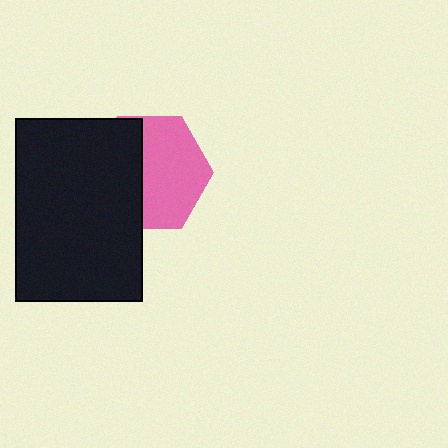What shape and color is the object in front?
The object in front is a black rectangle.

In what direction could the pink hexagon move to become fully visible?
The pink hexagon could move right. That would shift it out from behind the black rectangle entirely.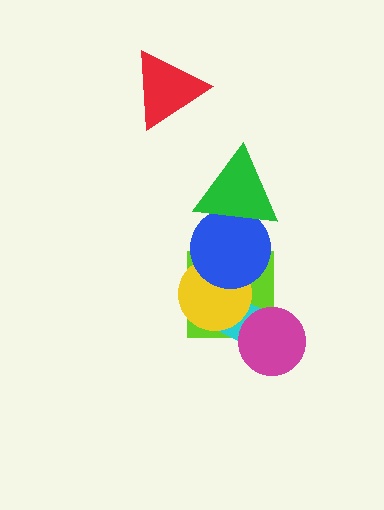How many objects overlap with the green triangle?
1 object overlaps with the green triangle.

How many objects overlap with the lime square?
4 objects overlap with the lime square.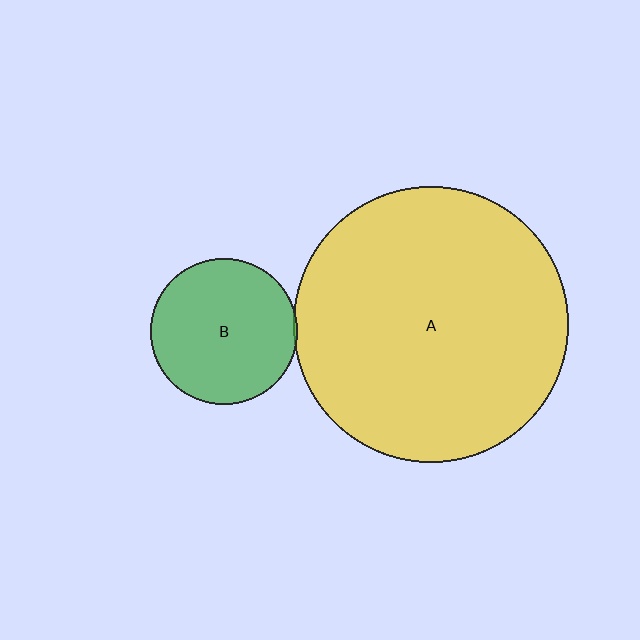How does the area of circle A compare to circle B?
Approximately 3.5 times.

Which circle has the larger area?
Circle A (yellow).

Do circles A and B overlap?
Yes.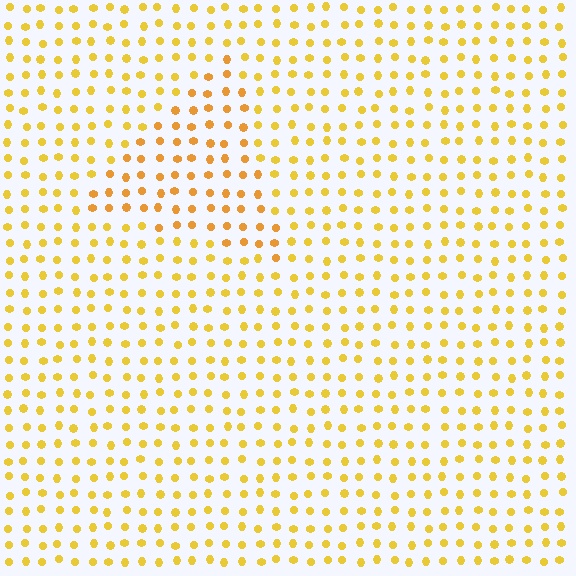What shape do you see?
I see a triangle.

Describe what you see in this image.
The image is filled with small yellow elements in a uniform arrangement. A triangle-shaped region is visible where the elements are tinted to a slightly different hue, forming a subtle color boundary.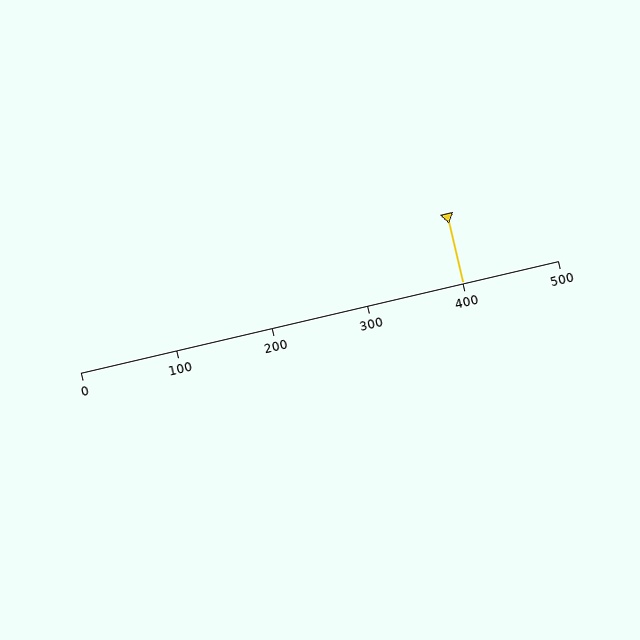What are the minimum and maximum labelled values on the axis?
The axis runs from 0 to 500.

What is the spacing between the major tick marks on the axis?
The major ticks are spaced 100 apart.